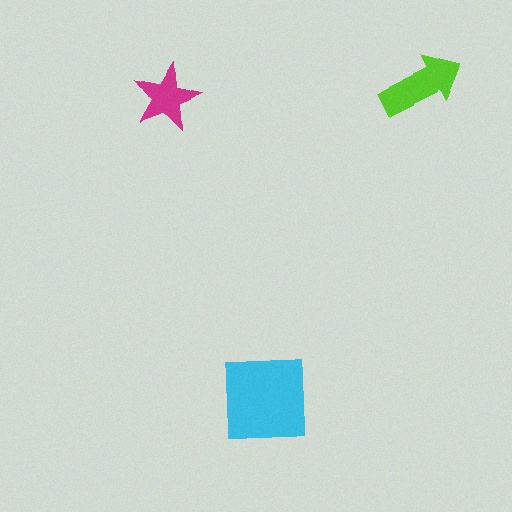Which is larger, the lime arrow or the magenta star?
The lime arrow.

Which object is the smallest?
The magenta star.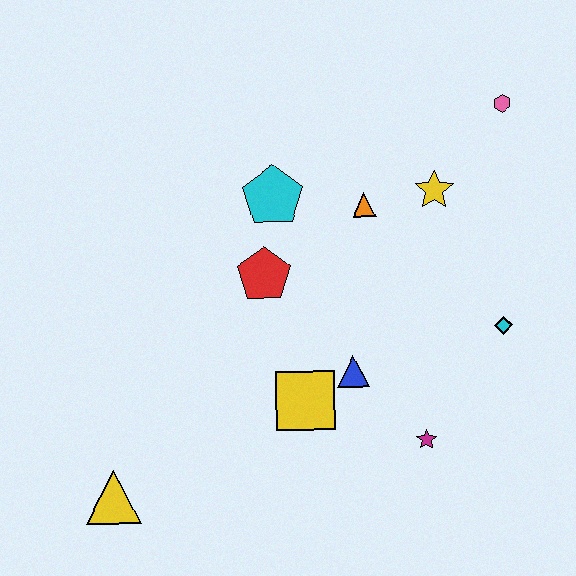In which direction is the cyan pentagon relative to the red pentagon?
The cyan pentagon is above the red pentagon.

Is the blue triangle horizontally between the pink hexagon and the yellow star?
No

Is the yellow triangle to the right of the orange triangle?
No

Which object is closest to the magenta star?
The blue triangle is closest to the magenta star.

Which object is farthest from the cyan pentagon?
The yellow triangle is farthest from the cyan pentagon.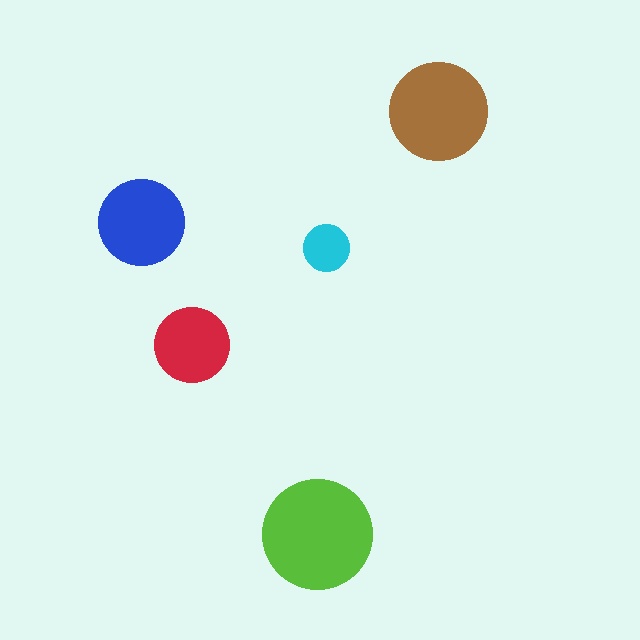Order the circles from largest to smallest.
the lime one, the brown one, the blue one, the red one, the cyan one.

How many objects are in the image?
There are 5 objects in the image.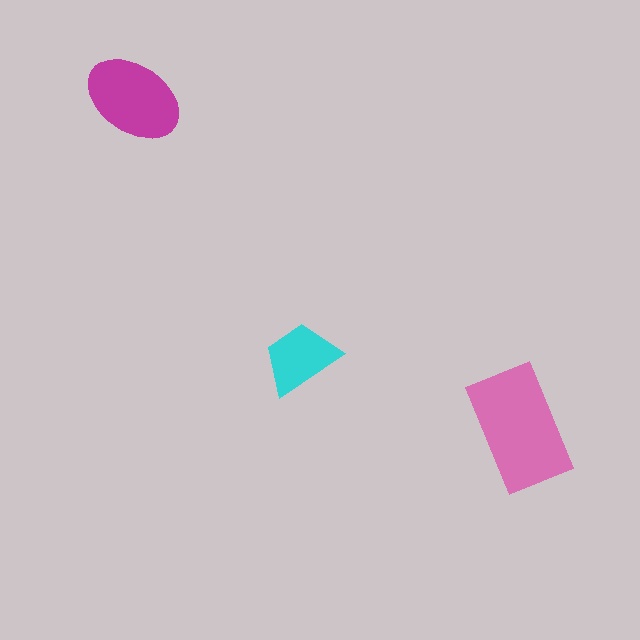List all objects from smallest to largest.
The cyan trapezoid, the magenta ellipse, the pink rectangle.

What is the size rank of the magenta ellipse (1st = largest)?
2nd.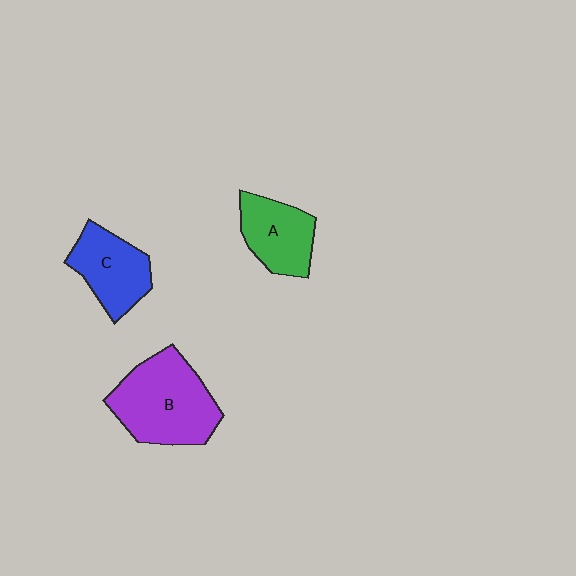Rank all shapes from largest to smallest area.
From largest to smallest: B (purple), C (blue), A (green).